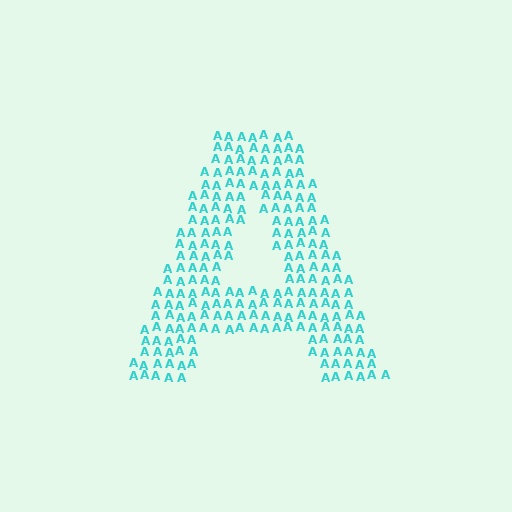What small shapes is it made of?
It is made of small letter A's.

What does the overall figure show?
The overall figure shows the letter A.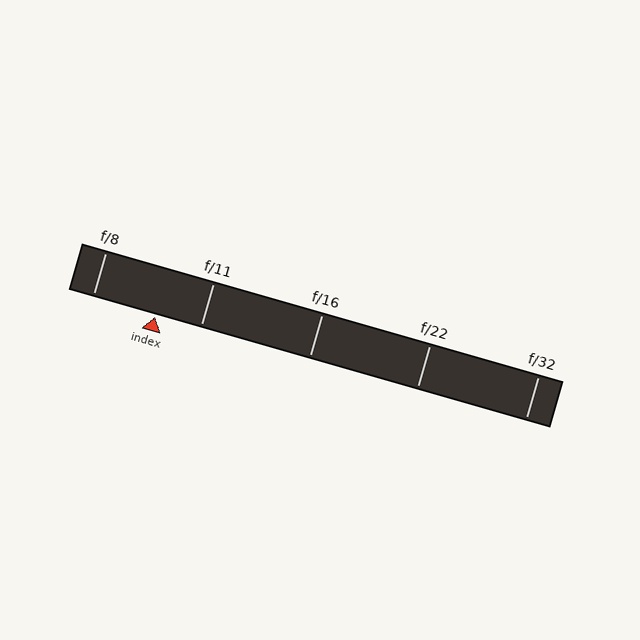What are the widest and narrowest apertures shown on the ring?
The widest aperture shown is f/8 and the narrowest is f/32.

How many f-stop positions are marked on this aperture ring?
There are 5 f-stop positions marked.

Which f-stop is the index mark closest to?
The index mark is closest to f/11.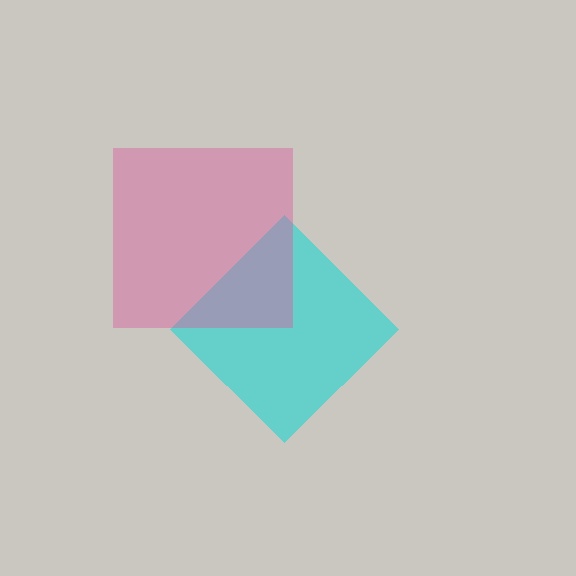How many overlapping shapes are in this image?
There are 2 overlapping shapes in the image.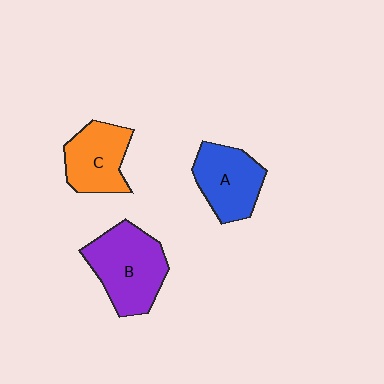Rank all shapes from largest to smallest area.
From largest to smallest: B (purple), A (blue), C (orange).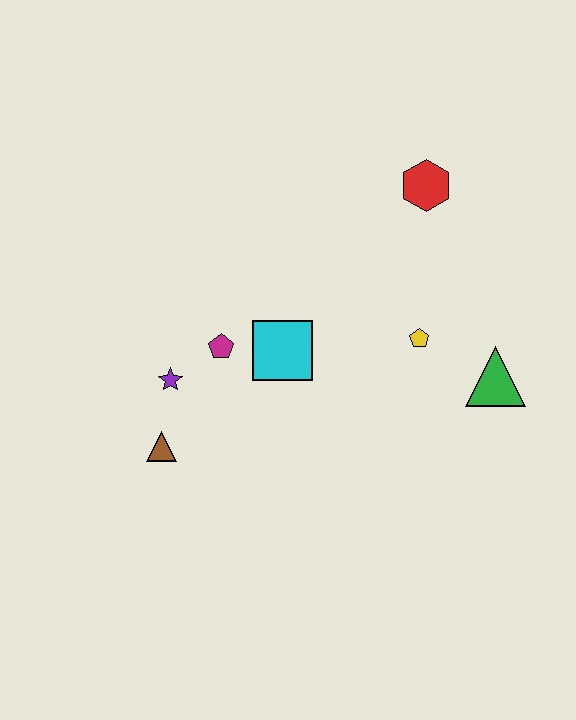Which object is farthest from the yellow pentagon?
The brown triangle is farthest from the yellow pentagon.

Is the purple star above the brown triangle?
Yes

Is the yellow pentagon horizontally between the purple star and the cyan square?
No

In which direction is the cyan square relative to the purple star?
The cyan square is to the right of the purple star.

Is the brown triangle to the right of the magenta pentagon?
No